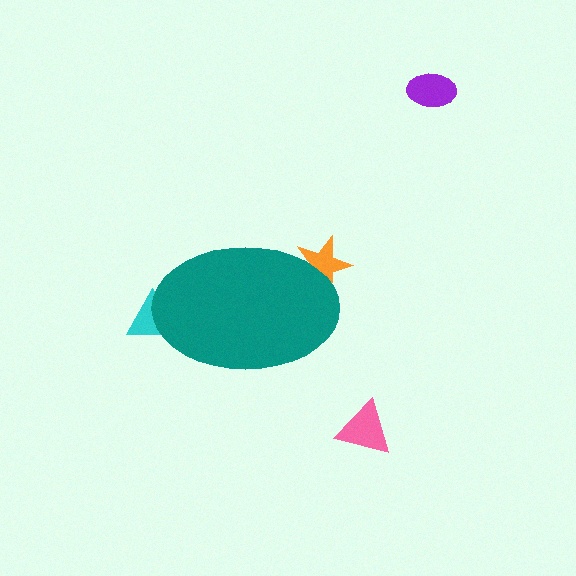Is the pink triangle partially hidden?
No, the pink triangle is fully visible.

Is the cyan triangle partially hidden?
Yes, the cyan triangle is partially hidden behind the teal ellipse.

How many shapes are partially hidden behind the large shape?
2 shapes are partially hidden.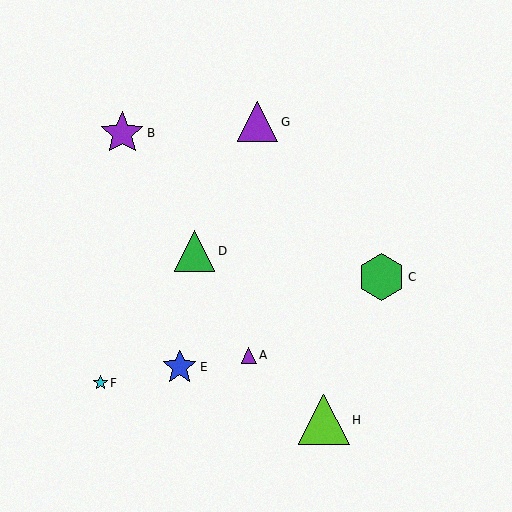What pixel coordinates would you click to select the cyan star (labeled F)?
Click at (101, 383) to select the cyan star F.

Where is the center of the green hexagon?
The center of the green hexagon is at (381, 277).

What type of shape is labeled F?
Shape F is a cyan star.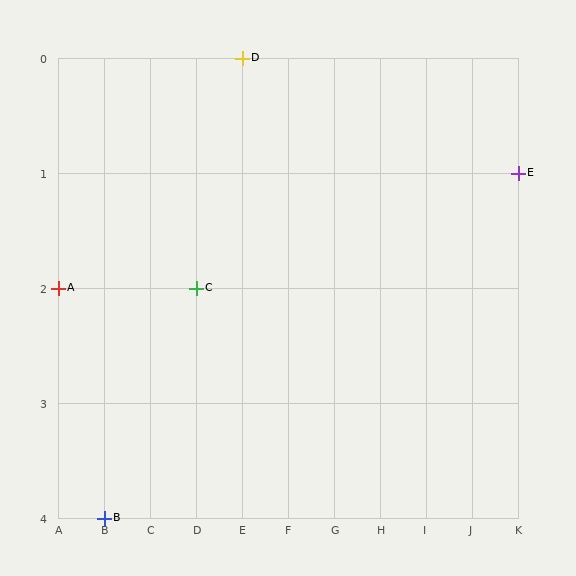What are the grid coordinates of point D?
Point D is at grid coordinates (E, 0).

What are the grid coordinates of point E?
Point E is at grid coordinates (K, 1).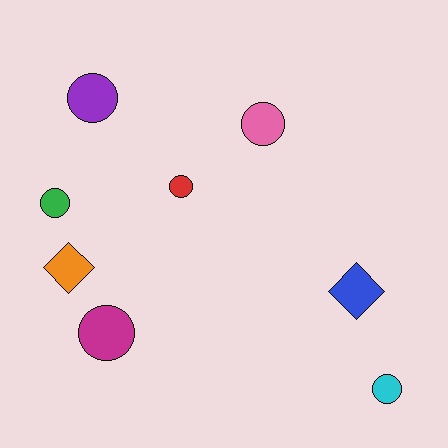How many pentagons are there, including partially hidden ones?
There are no pentagons.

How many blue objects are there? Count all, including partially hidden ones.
There is 1 blue object.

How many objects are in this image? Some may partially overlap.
There are 8 objects.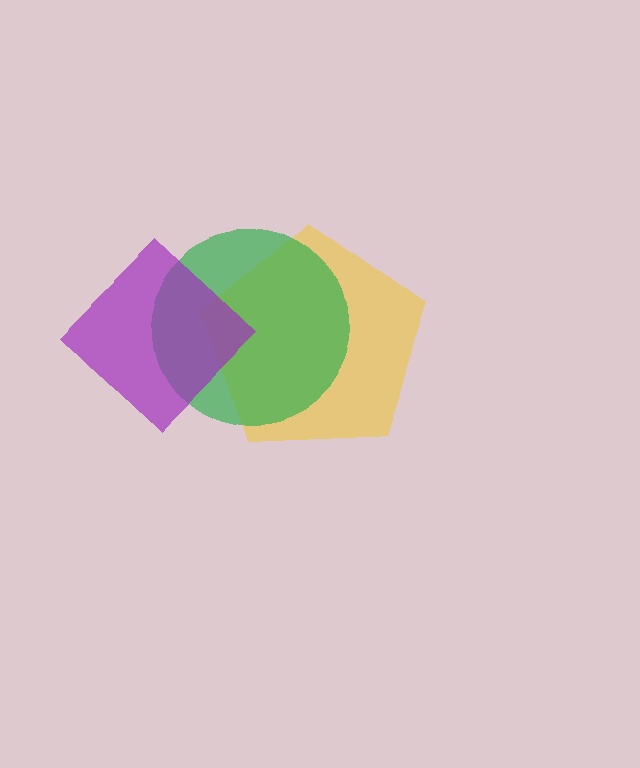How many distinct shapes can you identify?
There are 3 distinct shapes: a yellow pentagon, a green circle, a purple diamond.